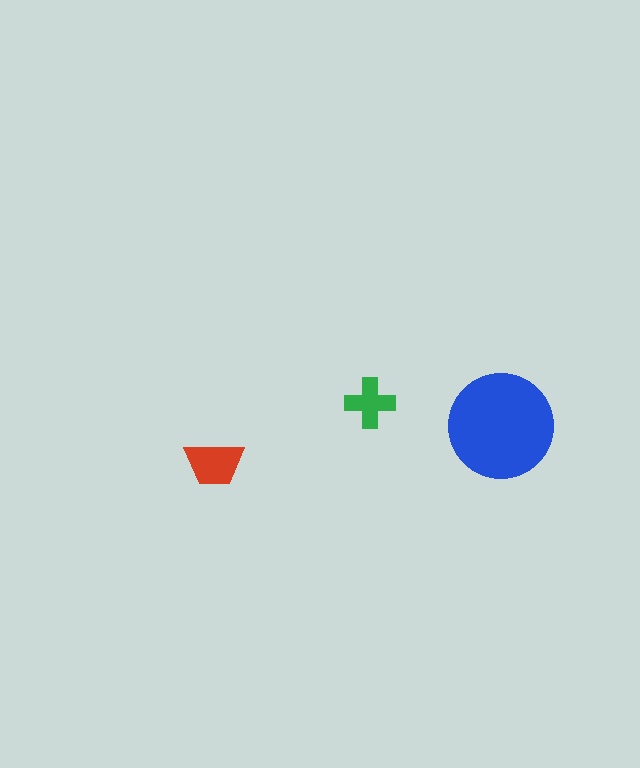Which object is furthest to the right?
The blue circle is rightmost.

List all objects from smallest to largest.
The green cross, the red trapezoid, the blue circle.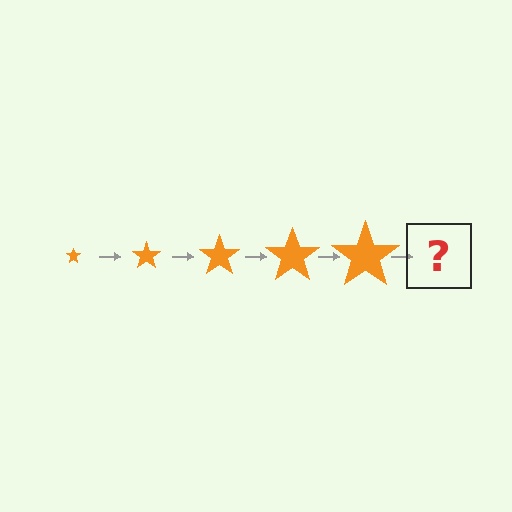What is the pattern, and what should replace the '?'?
The pattern is that the star gets progressively larger each step. The '?' should be an orange star, larger than the previous one.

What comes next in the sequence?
The next element should be an orange star, larger than the previous one.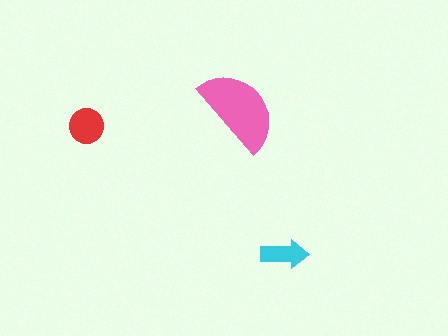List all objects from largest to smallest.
The pink semicircle, the red circle, the cyan arrow.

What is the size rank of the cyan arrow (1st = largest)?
3rd.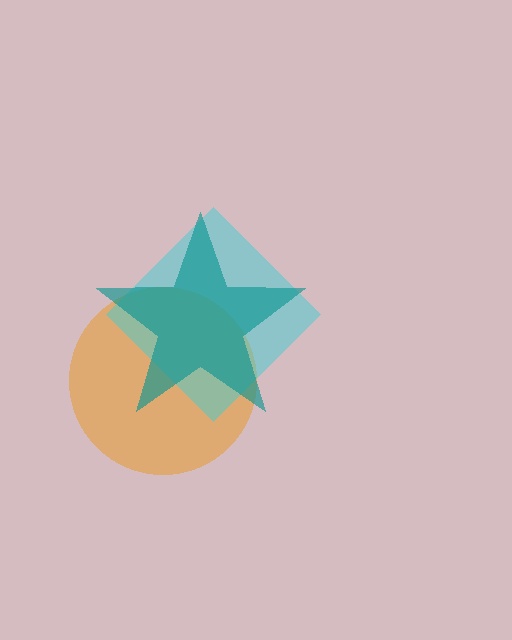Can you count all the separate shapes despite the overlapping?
Yes, there are 3 separate shapes.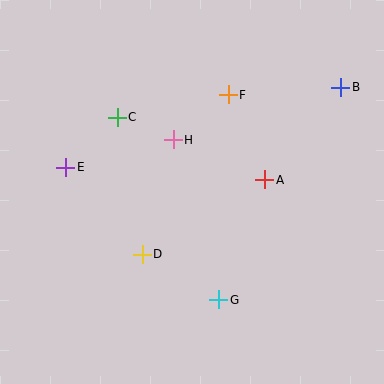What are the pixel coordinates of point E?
Point E is at (66, 167).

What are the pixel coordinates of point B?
Point B is at (341, 87).